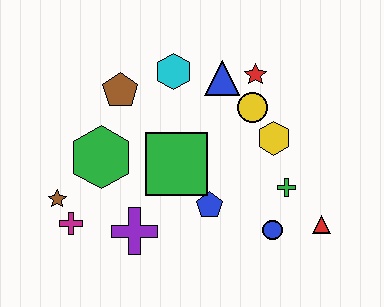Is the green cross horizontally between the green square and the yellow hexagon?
No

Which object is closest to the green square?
The blue pentagon is closest to the green square.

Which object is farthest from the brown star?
The red triangle is farthest from the brown star.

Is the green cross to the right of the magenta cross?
Yes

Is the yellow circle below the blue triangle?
Yes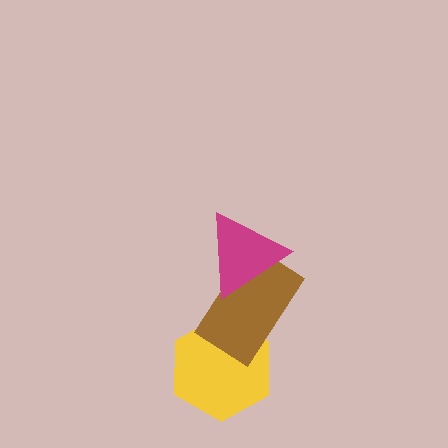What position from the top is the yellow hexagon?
The yellow hexagon is 3rd from the top.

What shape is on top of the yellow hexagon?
The brown rectangle is on top of the yellow hexagon.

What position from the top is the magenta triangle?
The magenta triangle is 1st from the top.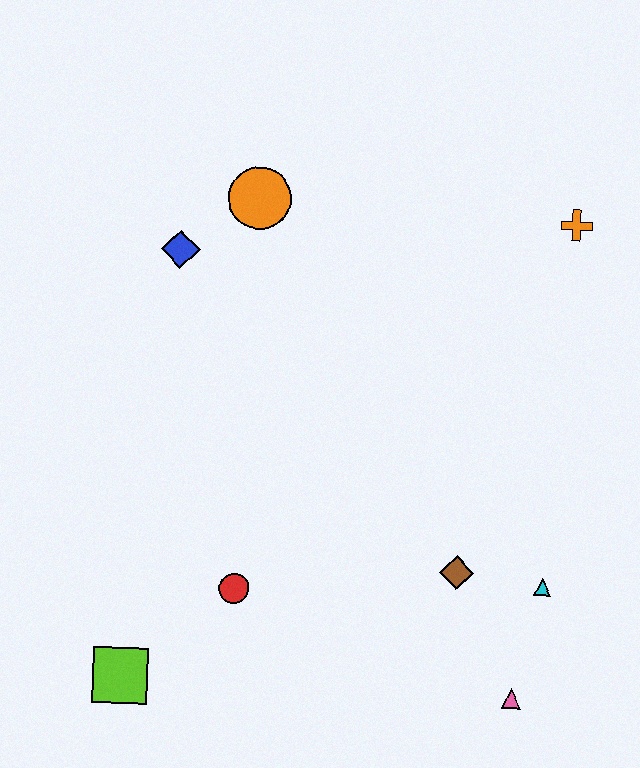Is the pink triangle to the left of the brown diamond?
No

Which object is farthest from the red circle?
The orange cross is farthest from the red circle.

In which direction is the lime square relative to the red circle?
The lime square is to the left of the red circle.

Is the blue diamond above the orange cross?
No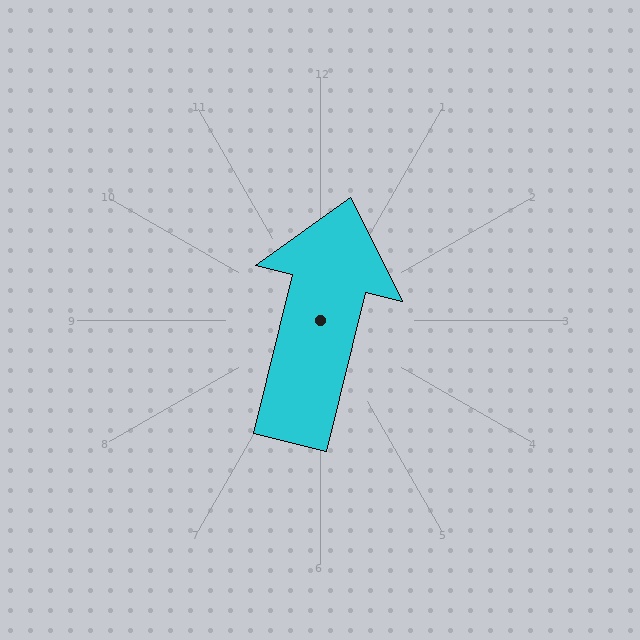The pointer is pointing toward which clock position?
Roughly 12 o'clock.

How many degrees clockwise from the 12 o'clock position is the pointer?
Approximately 14 degrees.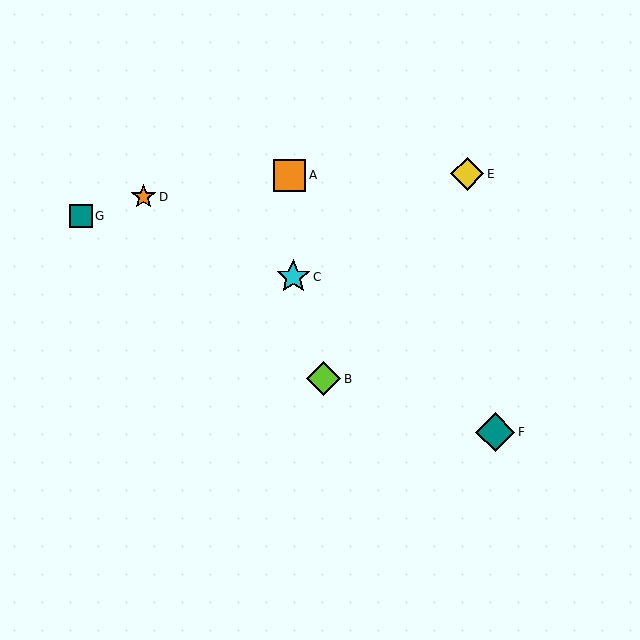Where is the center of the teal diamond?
The center of the teal diamond is at (495, 432).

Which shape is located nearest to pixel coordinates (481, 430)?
The teal diamond (labeled F) at (495, 432) is nearest to that location.